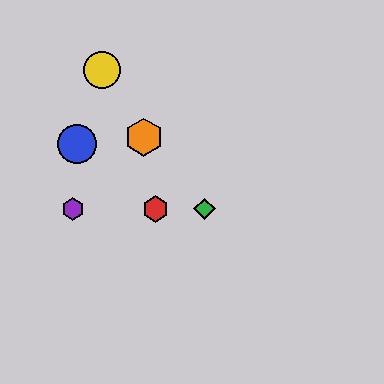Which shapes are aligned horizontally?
The red hexagon, the green diamond, the purple hexagon are aligned horizontally.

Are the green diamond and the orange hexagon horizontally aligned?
No, the green diamond is at y≈209 and the orange hexagon is at y≈137.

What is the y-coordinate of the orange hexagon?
The orange hexagon is at y≈137.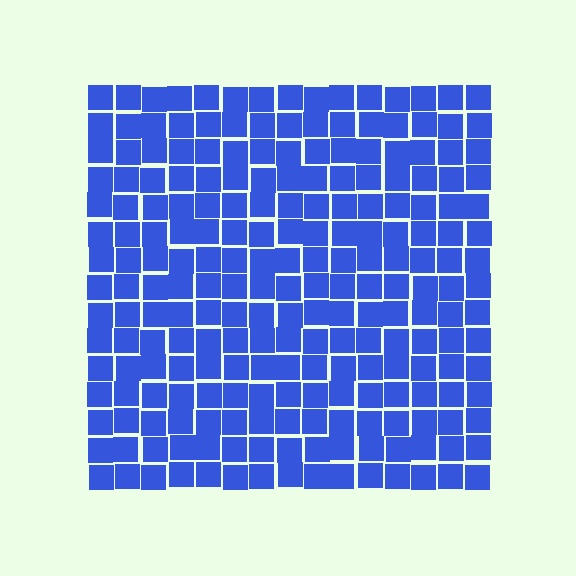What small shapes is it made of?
It is made of small squares.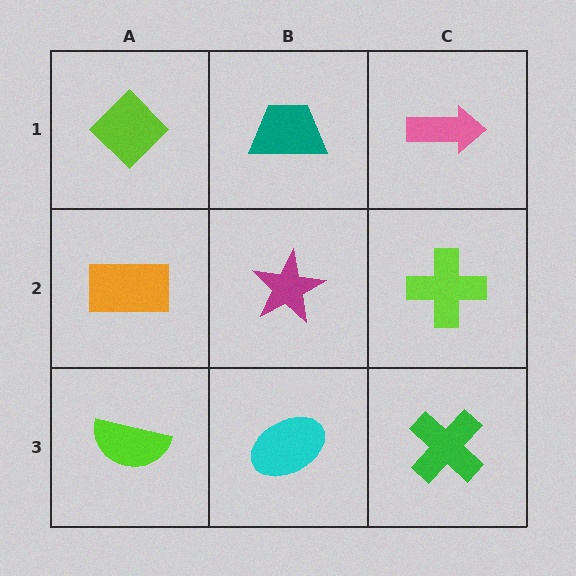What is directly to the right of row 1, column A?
A teal trapezoid.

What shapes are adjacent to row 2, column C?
A pink arrow (row 1, column C), a green cross (row 3, column C), a magenta star (row 2, column B).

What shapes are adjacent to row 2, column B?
A teal trapezoid (row 1, column B), a cyan ellipse (row 3, column B), an orange rectangle (row 2, column A), a lime cross (row 2, column C).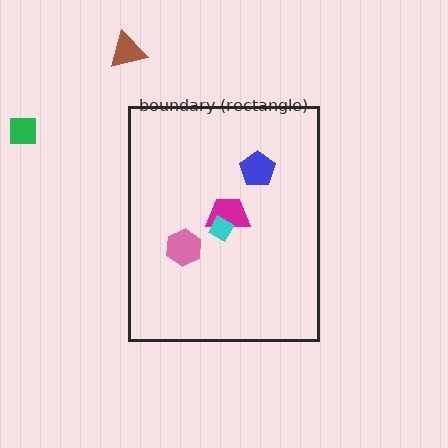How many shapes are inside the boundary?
4 inside, 2 outside.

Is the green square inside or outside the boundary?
Outside.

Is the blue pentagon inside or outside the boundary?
Inside.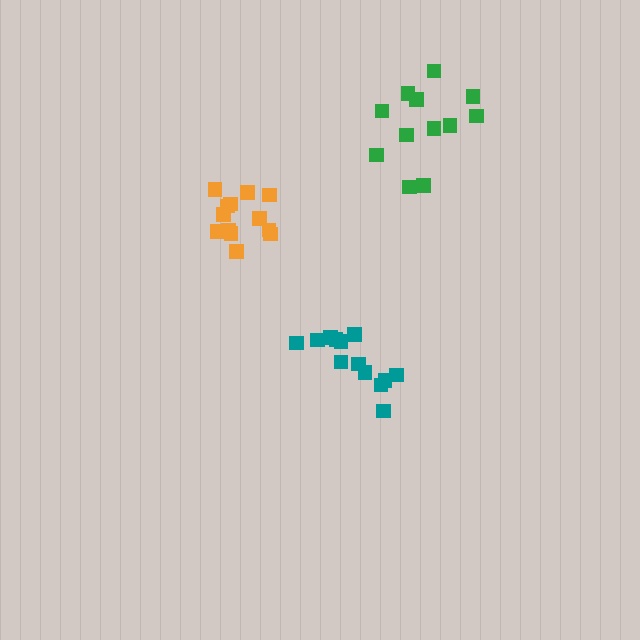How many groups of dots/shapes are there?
There are 3 groups.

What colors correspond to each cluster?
The clusters are colored: teal, orange, green.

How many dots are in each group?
Group 1: 13 dots, Group 2: 13 dots, Group 3: 12 dots (38 total).